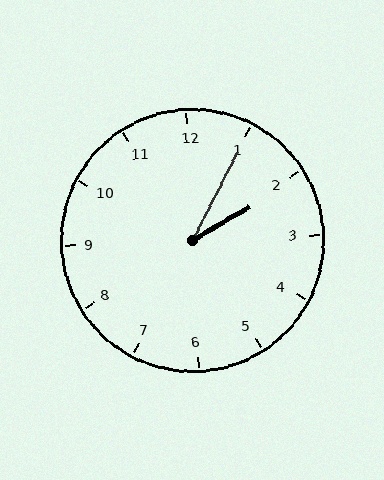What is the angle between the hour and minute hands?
Approximately 32 degrees.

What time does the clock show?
2:05.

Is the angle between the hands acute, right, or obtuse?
It is acute.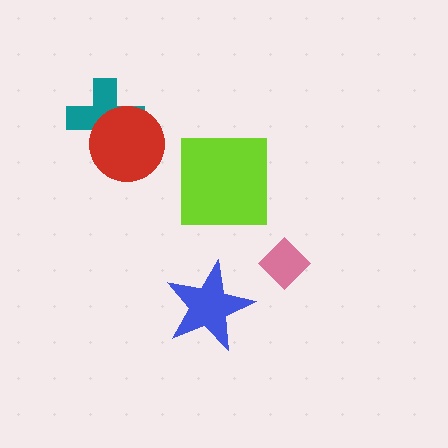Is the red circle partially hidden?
No, no other shape covers it.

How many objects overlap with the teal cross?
1 object overlaps with the teal cross.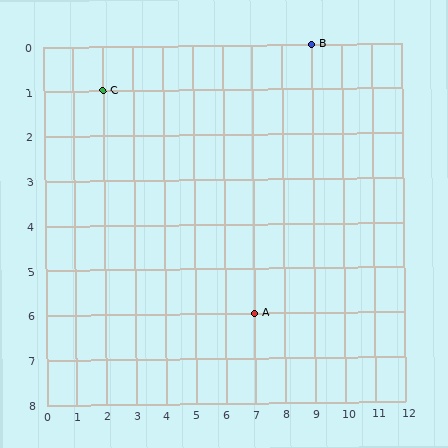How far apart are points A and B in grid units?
Points A and B are 2 columns and 6 rows apart (about 6.3 grid units diagonally).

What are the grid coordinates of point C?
Point C is at grid coordinates (2, 1).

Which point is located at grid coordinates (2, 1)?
Point C is at (2, 1).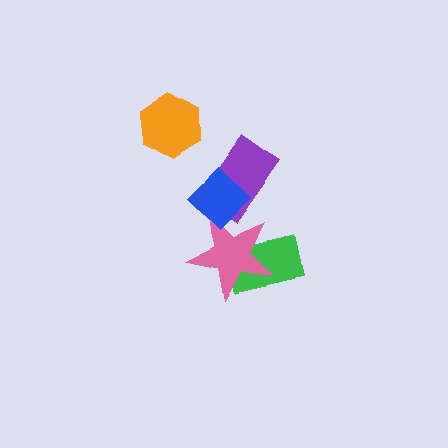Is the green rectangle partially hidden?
Yes, it is partially covered by another shape.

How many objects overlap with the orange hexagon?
0 objects overlap with the orange hexagon.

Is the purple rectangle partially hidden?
Yes, it is partially covered by another shape.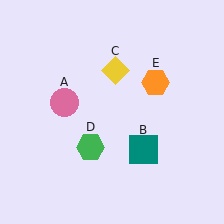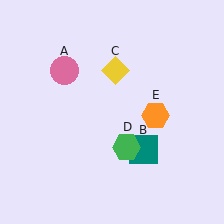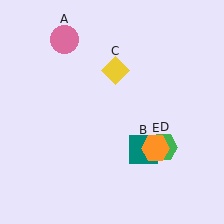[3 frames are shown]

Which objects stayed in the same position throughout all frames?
Teal square (object B) and yellow diamond (object C) remained stationary.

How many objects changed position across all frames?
3 objects changed position: pink circle (object A), green hexagon (object D), orange hexagon (object E).